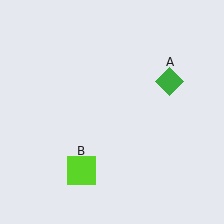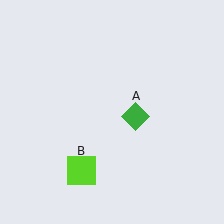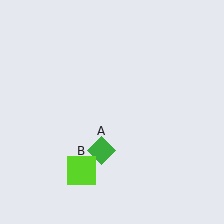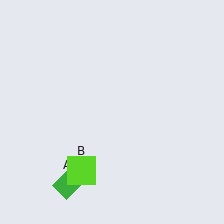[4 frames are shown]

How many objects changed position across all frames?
1 object changed position: green diamond (object A).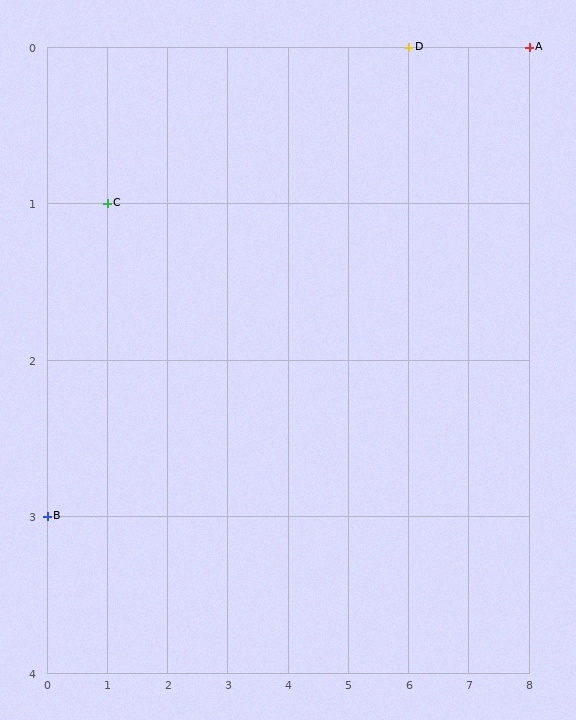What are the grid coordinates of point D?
Point D is at grid coordinates (6, 0).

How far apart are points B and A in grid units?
Points B and A are 8 columns and 3 rows apart (about 8.5 grid units diagonally).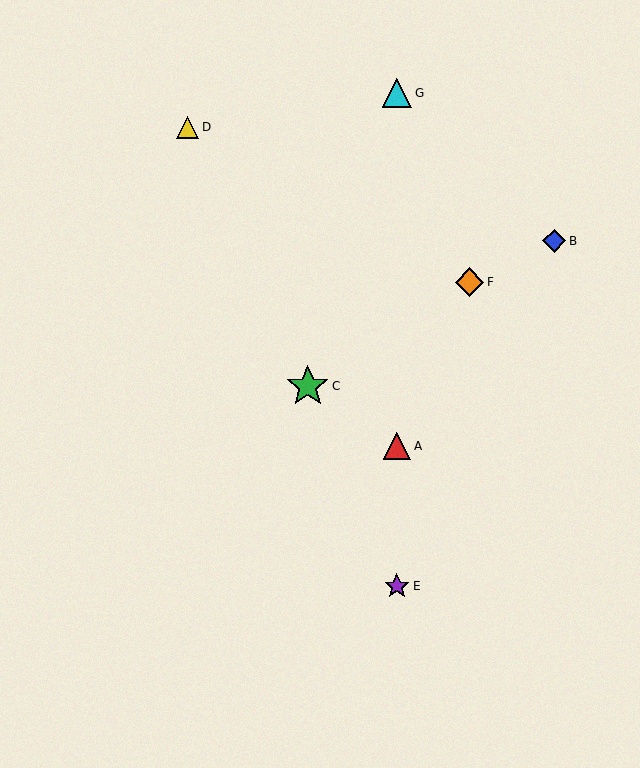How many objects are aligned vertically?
3 objects (A, E, G) are aligned vertically.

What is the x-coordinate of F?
Object F is at x≈470.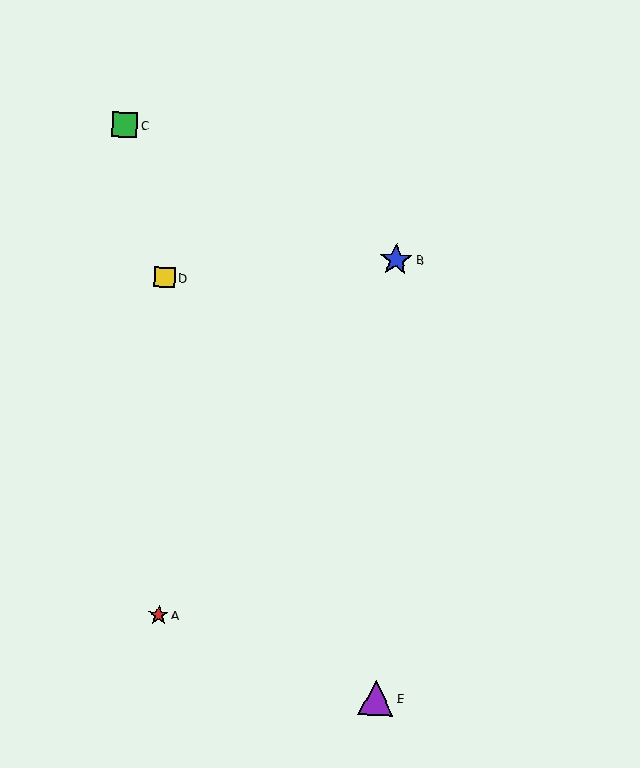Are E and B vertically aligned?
Yes, both are at x≈376.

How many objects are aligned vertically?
2 objects (B, E) are aligned vertically.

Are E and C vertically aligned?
No, E is at x≈376 and C is at x≈125.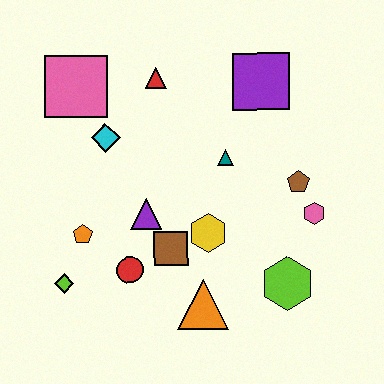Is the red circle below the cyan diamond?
Yes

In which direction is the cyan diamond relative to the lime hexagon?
The cyan diamond is to the left of the lime hexagon.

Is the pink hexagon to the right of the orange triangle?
Yes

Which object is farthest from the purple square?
The lime diamond is farthest from the purple square.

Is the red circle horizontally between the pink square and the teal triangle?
Yes